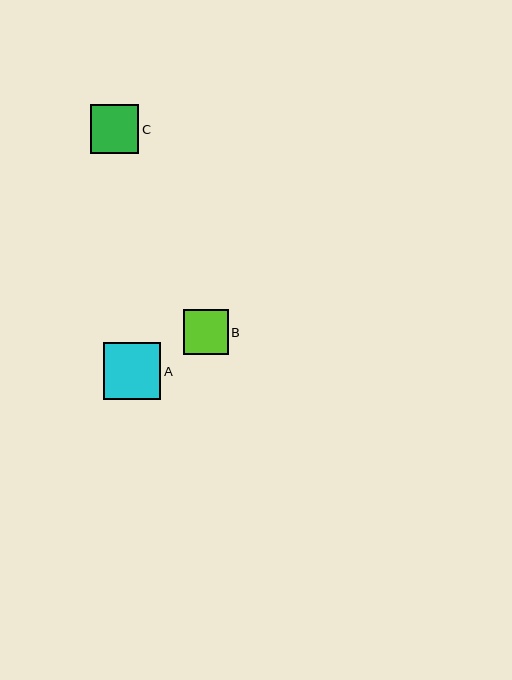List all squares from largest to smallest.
From largest to smallest: A, C, B.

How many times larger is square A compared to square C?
Square A is approximately 1.2 times the size of square C.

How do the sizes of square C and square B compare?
Square C and square B are approximately the same size.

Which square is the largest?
Square A is the largest with a size of approximately 57 pixels.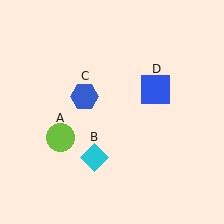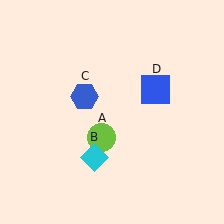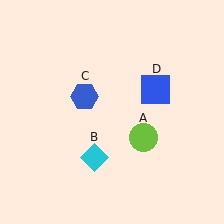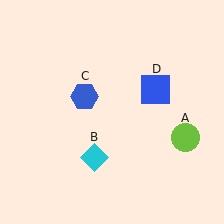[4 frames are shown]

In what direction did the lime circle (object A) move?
The lime circle (object A) moved right.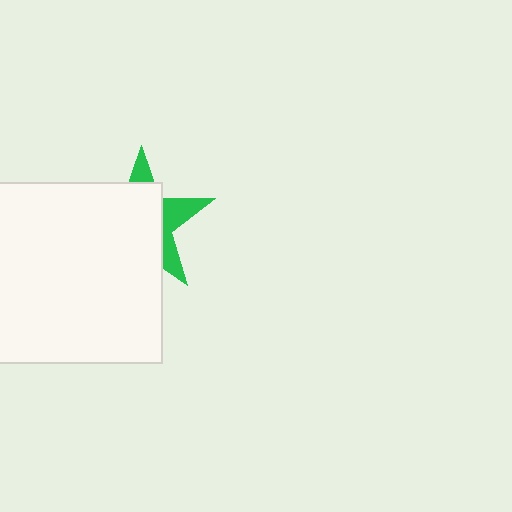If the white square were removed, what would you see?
You would see the complete green star.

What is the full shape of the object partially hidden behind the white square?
The partially hidden object is a green star.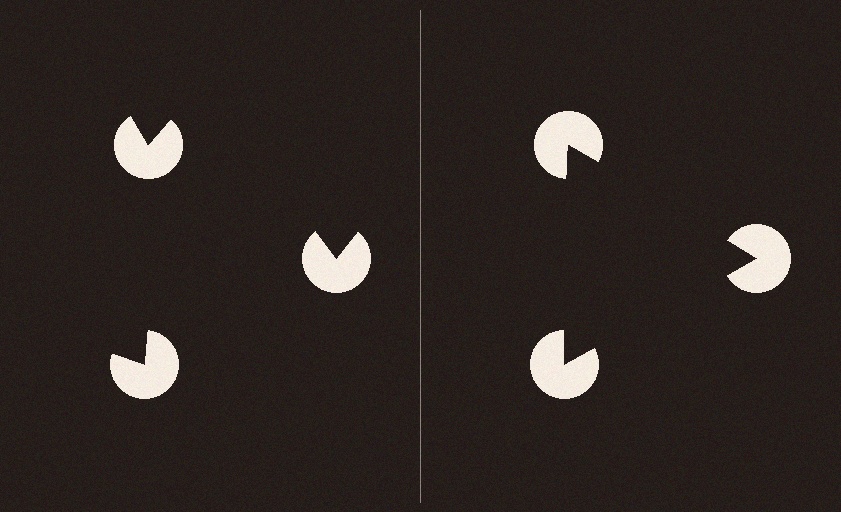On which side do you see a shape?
An illusory triangle appears on the right side. On the left side the wedge cuts are rotated, so no coherent shape forms.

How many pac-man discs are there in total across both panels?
6 — 3 on each side.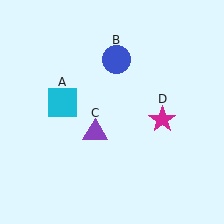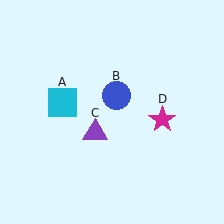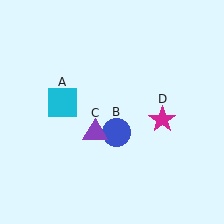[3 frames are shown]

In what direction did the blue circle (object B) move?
The blue circle (object B) moved down.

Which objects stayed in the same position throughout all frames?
Cyan square (object A) and purple triangle (object C) and magenta star (object D) remained stationary.